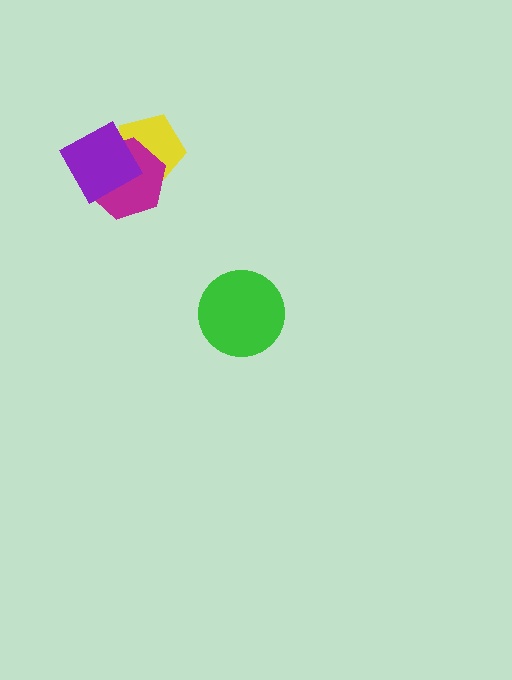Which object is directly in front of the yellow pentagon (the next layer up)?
The magenta hexagon is directly in front of the yellow pentagon.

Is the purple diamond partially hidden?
No, no other shape covers it.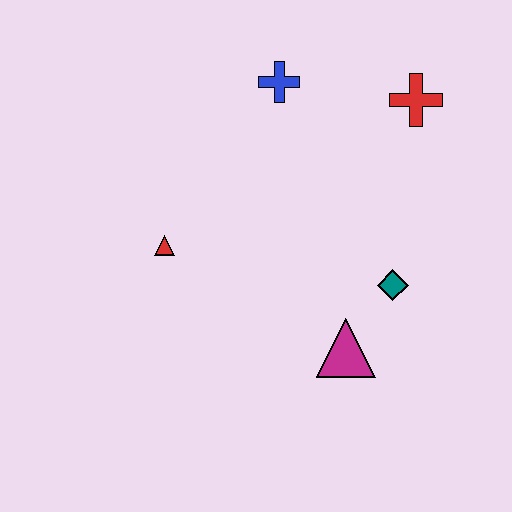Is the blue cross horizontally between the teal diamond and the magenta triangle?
No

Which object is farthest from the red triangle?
The red cross is farthest from the red triangle.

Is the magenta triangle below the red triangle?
Yes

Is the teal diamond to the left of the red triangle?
No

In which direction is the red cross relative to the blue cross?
The red cross is to the right of the blue cross.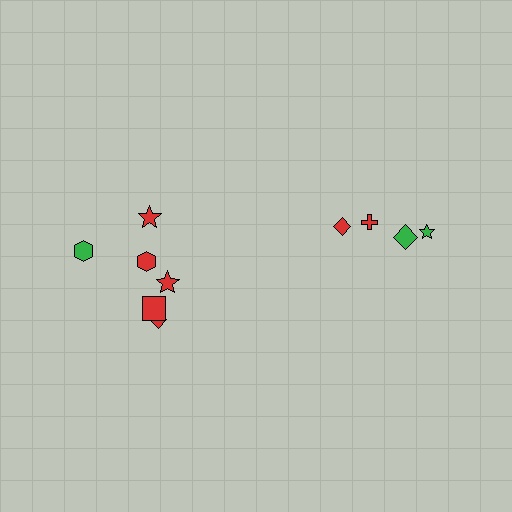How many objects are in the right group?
There are 4 objects.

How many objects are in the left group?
There are 6 objects.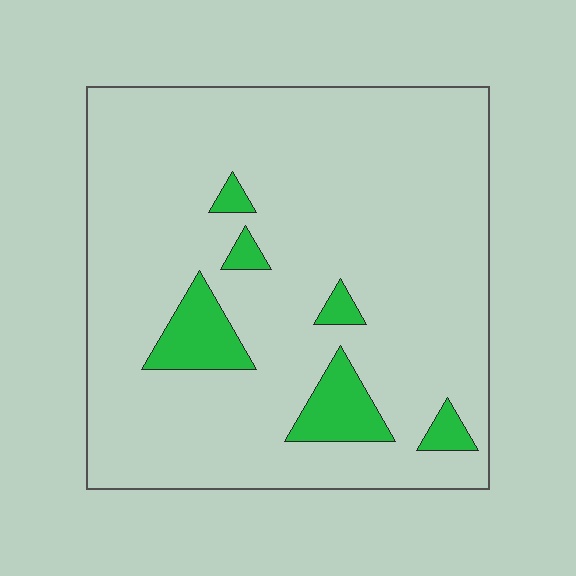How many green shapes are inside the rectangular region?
6.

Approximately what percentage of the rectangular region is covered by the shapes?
Approximately 10%.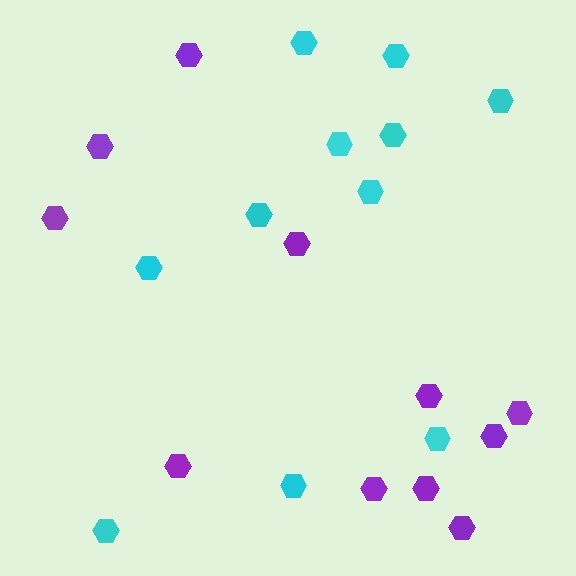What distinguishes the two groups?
There are 2 groups: one group of purple hexagons (11) and one group of cyan hexagons (11).